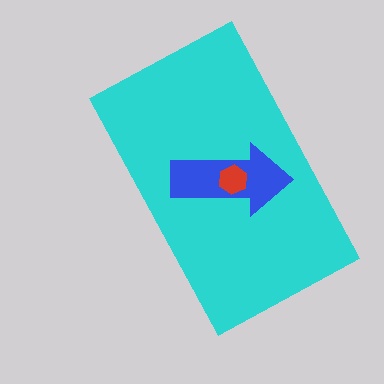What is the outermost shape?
The cyan rectangle.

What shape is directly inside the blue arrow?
The red hexagon.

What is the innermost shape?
The red hexagon.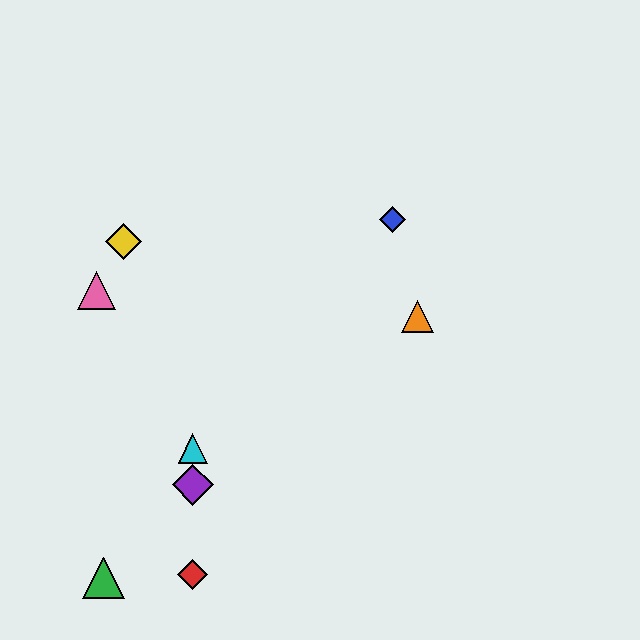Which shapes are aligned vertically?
The red diamond, the purple diamond, the cyan triangle are aligned vertically.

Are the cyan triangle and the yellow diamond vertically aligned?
No, the cyan triangle is at x≈193 and the yellow diamond is at x≈124.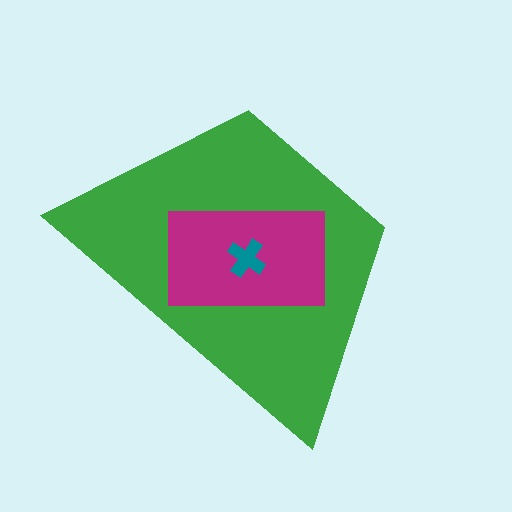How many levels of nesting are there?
3.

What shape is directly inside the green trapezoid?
The magenta rectangle.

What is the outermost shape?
The green trapezoid.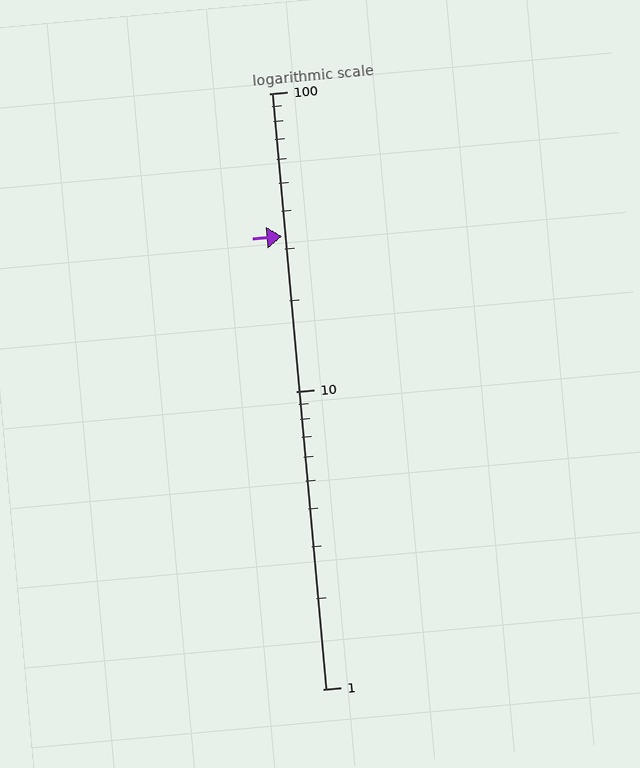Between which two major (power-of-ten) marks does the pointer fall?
The pointer is between 10 and 100.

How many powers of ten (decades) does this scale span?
The scale spans 2 decades, from 1 to 100.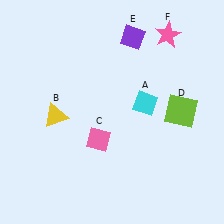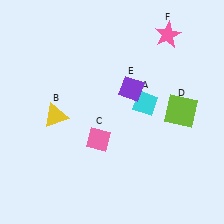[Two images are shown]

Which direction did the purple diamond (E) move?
The purple diamond (E) moved down.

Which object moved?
The purple diamond (E) moved down.